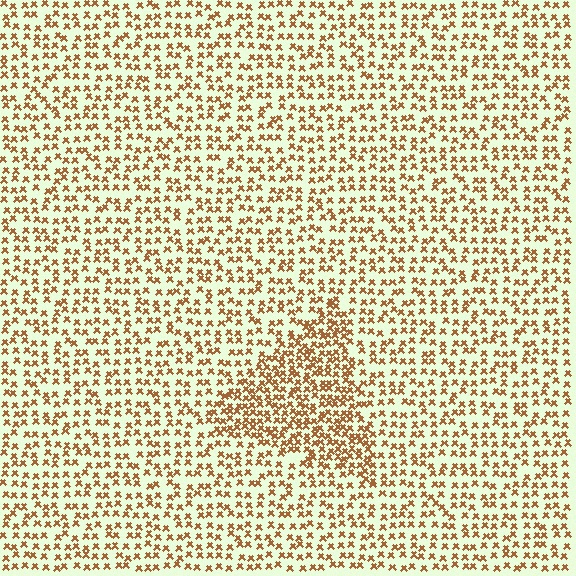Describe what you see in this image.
The image contains small brown elements arranged at two different densities. A triangle-shaped region is visible where the elements are more densely packed than the surrounding area.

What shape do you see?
I see a triangle.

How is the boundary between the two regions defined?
The boundary is defined by a change in element density (approximately 1.8x ratio). All elements are the same color, size, and shape.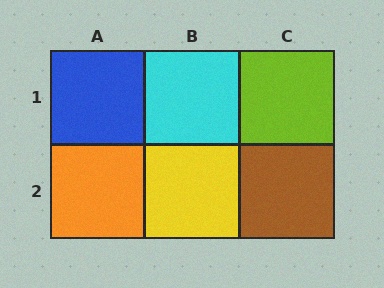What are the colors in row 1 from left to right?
Blue, cyan, lime.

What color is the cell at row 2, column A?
Orange.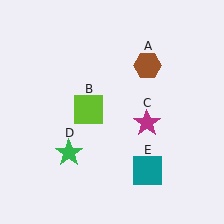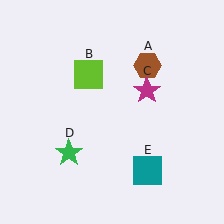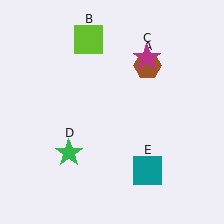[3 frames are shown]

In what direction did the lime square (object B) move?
The lime square (object B) moved up.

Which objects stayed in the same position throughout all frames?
Brown hexagon (object A) and green star (object D) and teal square (object E) remained stationary.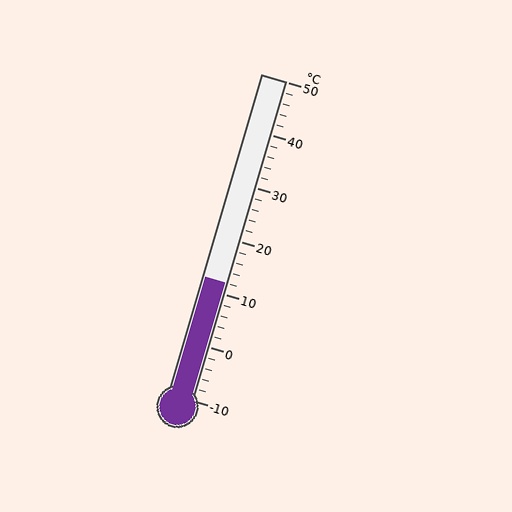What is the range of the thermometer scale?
The thermometer scale ranges from -10°C to 50°C.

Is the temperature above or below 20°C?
The temperature is below 20°C.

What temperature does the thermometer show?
The thermometer shows approximately 12°C.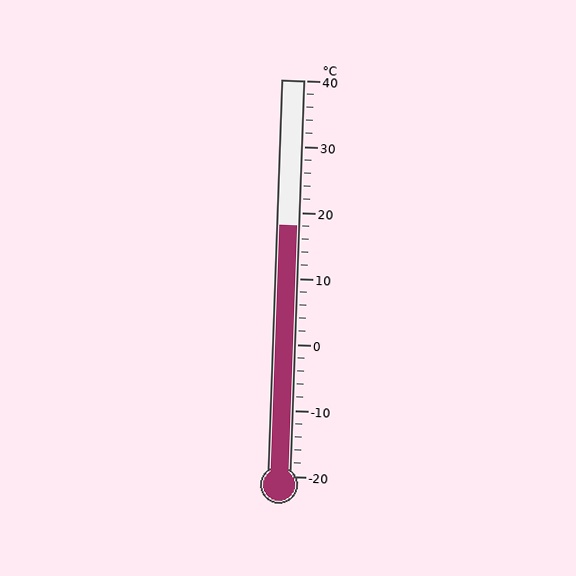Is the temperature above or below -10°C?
The temperature is above -10°C.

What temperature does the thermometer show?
The thermometer shows approximately 18°C.